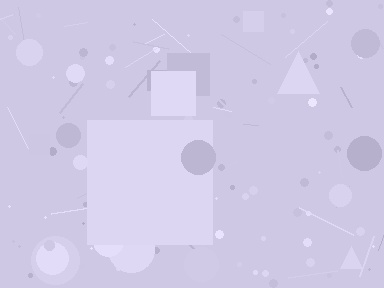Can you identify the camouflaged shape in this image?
The camouflaged shape is a square.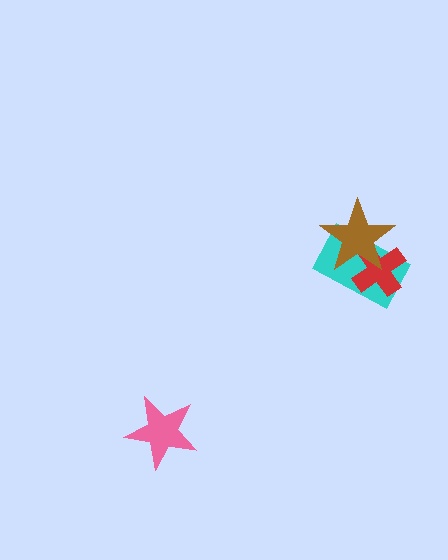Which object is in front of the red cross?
The brown star is in front of the red cross.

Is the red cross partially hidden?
Yes, it is partially covered by another shape.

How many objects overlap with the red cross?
2 objects overlap with the red cross.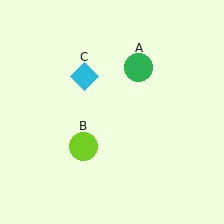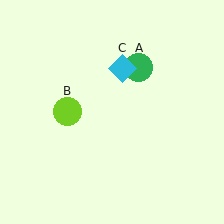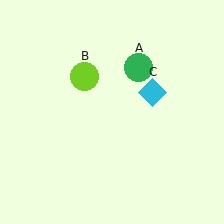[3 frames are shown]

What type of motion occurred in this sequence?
The lime circle (object B), cyan diamond (object C) rotated clockwise around the center of the scene.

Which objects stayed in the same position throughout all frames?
Green circle (object A) remained stationary.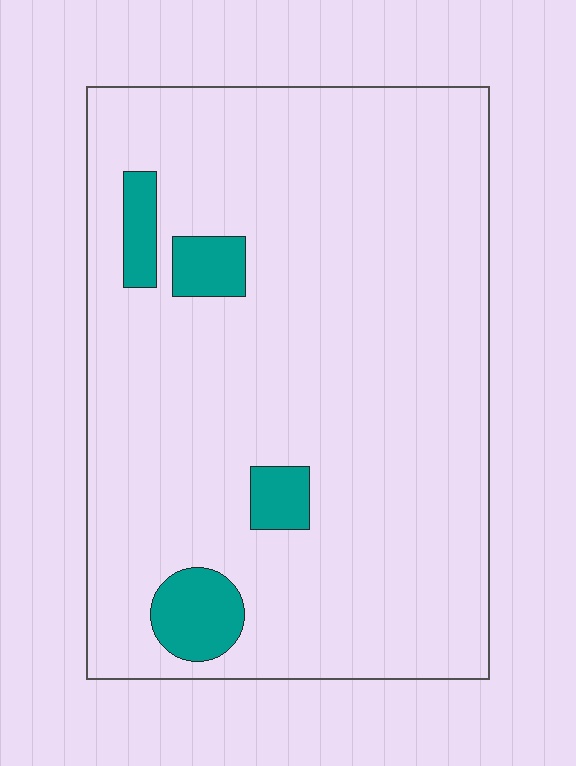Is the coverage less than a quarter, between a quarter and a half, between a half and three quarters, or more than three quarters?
Less than a quarter.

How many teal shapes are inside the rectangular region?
4.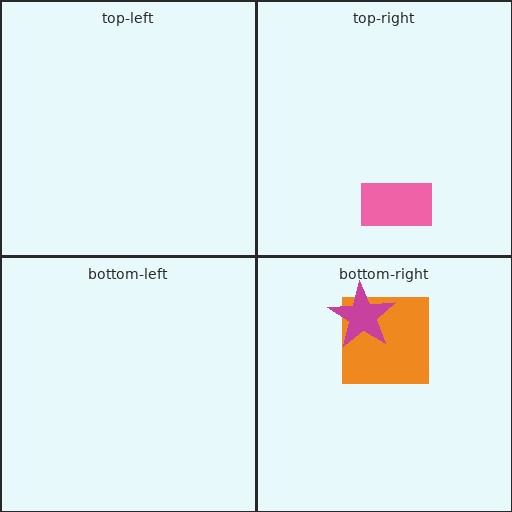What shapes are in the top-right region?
The pink rectangle.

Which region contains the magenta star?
The bottom-right region.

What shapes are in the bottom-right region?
The orange square, the magenta star.